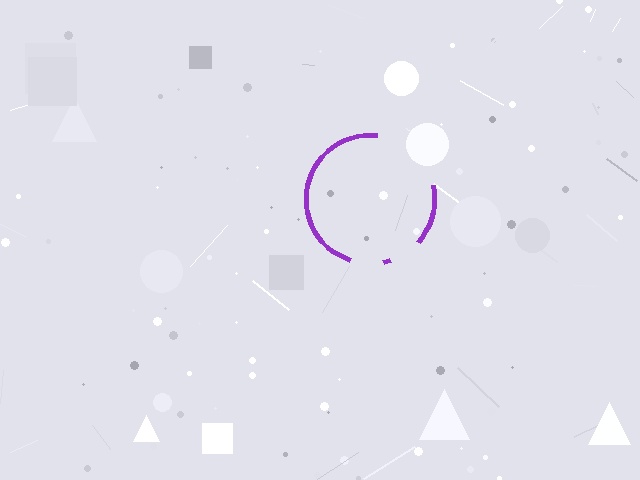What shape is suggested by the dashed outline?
The dashed outline suggests a circle.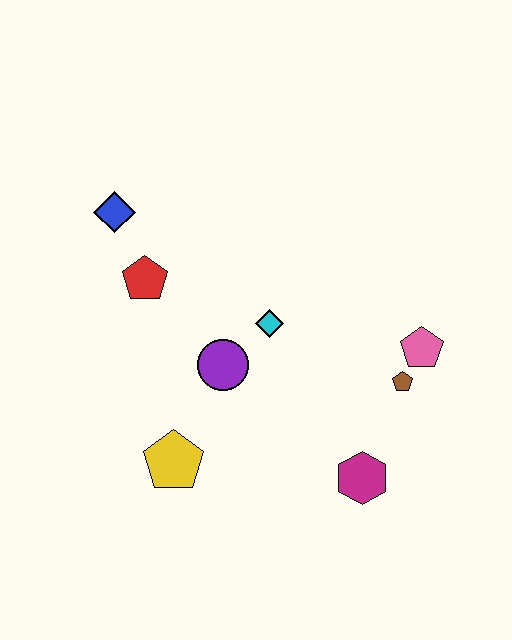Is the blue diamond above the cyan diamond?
Yes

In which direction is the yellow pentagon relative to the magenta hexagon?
The yellow pentagon is to the left of the magenta hexagon.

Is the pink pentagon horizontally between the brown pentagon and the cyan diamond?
No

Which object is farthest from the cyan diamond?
The blue diamond is farthest from the cyan diamond.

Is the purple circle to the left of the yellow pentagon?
No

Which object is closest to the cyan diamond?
The purple circle is closest to the cyan diamond.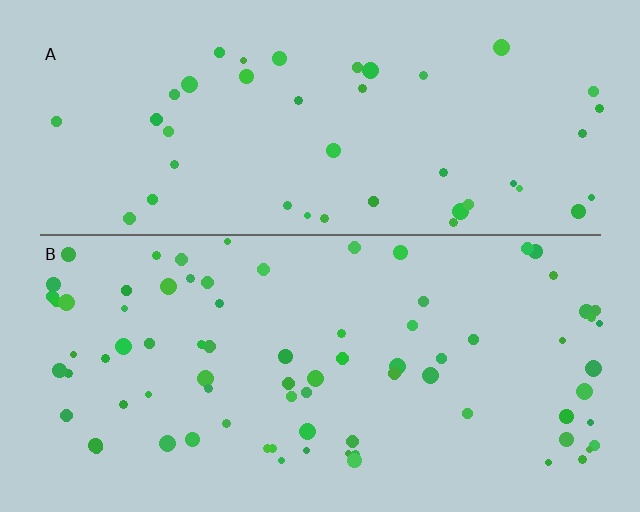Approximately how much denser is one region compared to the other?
Approximately 1.8× — region B over region A.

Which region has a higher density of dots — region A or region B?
B (the bottom).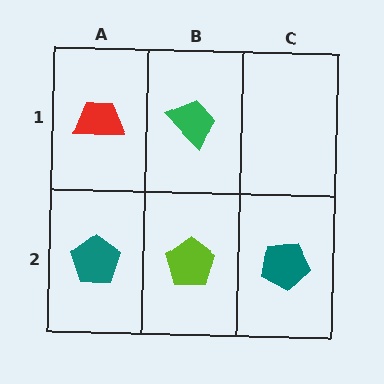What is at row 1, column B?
A green trapezoid.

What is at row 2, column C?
A teal pentagon.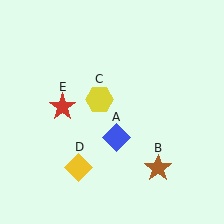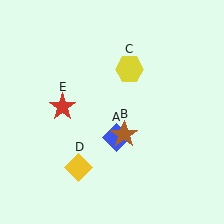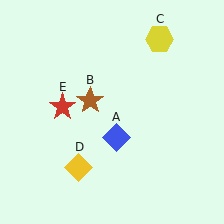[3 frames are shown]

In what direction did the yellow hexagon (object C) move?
The yellow hexagon (object C) moved up and to the right.